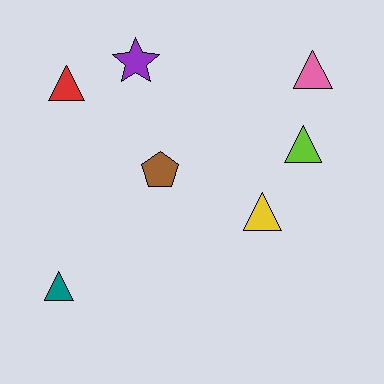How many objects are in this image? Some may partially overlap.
There are 7 objects.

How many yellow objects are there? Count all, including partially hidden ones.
There is 1 yellow object.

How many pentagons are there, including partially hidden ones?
There is 1 pentagon.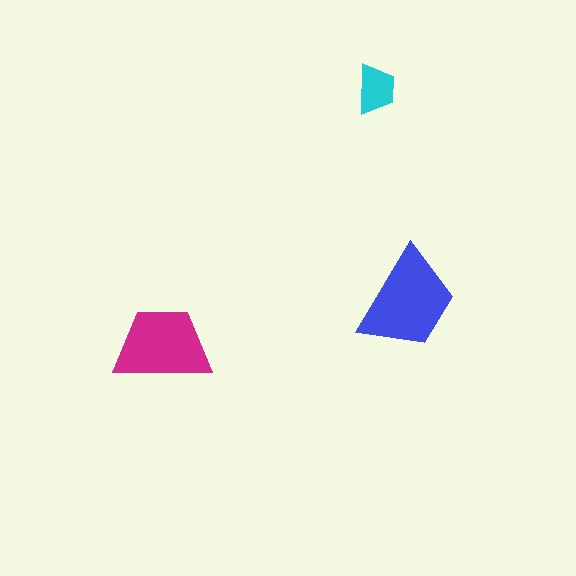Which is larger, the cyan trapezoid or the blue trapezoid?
The blue one.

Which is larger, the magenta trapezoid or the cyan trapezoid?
The magenta one.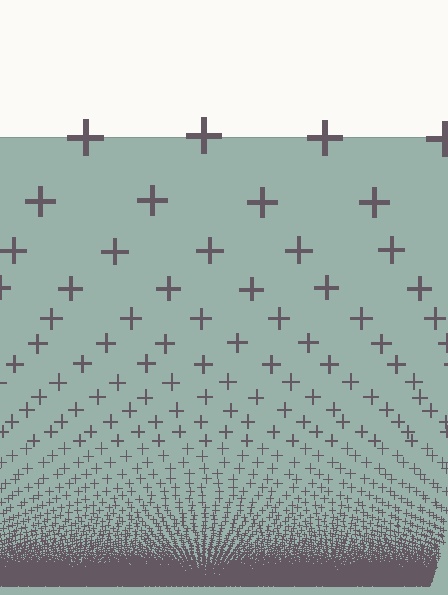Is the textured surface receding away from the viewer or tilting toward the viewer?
The surface appears to tilt toward the viewer. Texture elements get larger and sparser toward the top.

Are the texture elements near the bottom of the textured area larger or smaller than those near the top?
Smaller. The gradient is inverted — elements near the bottom are smaller and denser.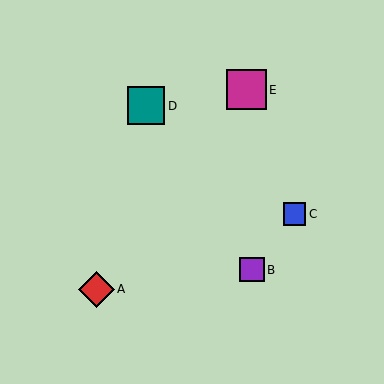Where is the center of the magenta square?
The center of the magenta square is at (247, 90).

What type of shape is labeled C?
Shape C is a blue square.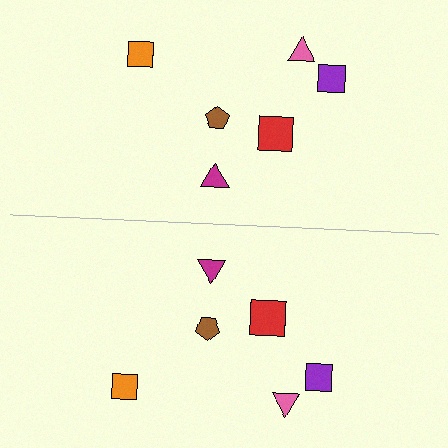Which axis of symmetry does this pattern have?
The pattern has a horizontal axis of symmetry running through the center of the image.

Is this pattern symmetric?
Yes, this pattern has bilateral (reflection) symmetry.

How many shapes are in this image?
There are 12 shapes in this image.